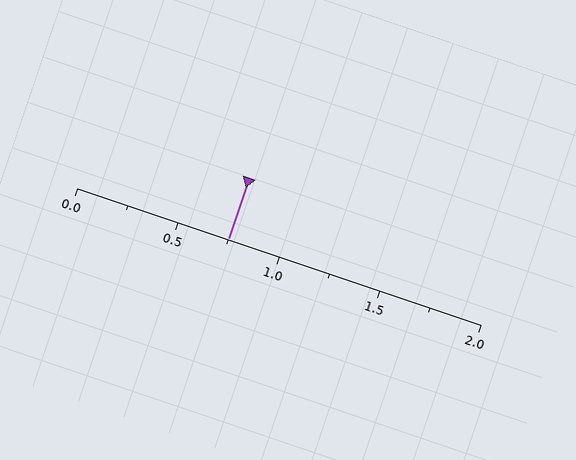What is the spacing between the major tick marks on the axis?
The major ticks are spaced 0.5 apart.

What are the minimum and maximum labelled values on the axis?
The axis runs from 0.0 to 2.0.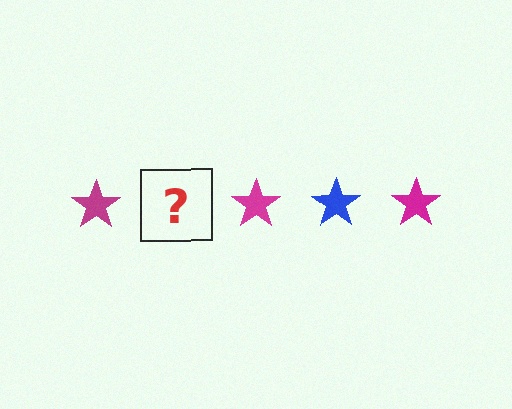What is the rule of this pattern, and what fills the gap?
The rule is that the pattern cycles through magenta, blue stars. The gap should be filled with a blue star.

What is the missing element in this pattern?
The missing element is a blue star.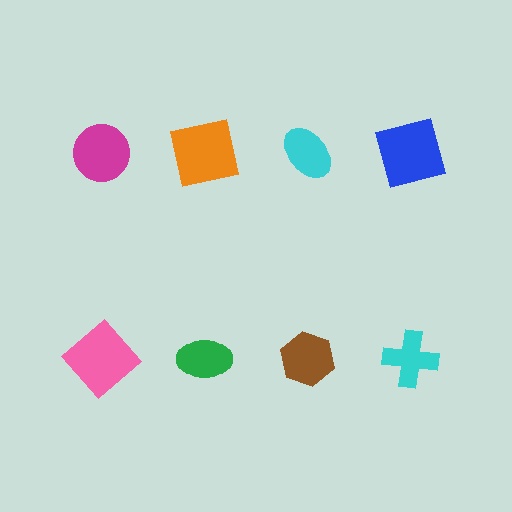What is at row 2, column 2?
A green ellipse.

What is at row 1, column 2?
An orange square.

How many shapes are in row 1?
4 shapes.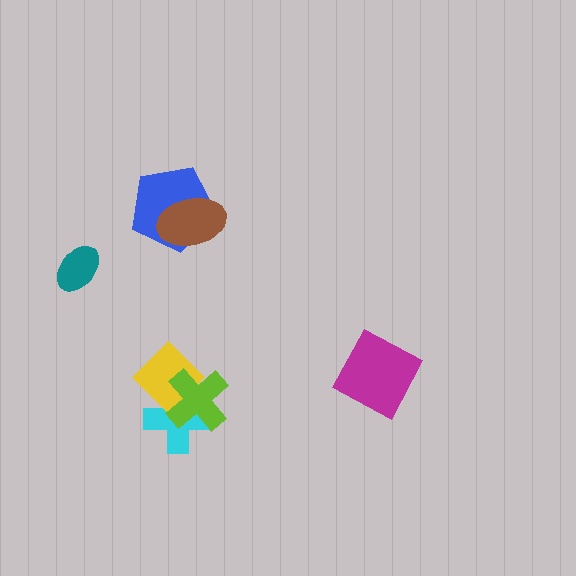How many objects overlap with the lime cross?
2 objects overlap with the lime cross.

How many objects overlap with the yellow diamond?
2 objects overlap with the yellow diamond.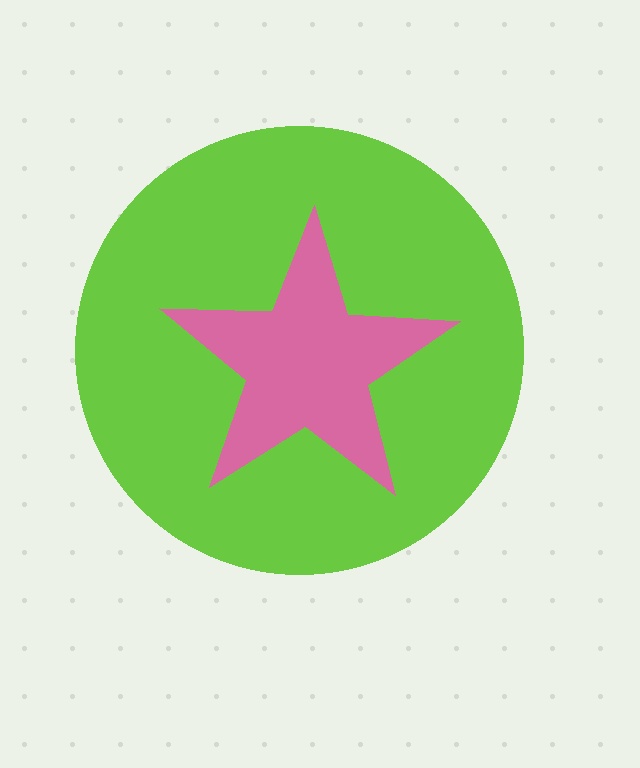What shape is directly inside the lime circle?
The pink star.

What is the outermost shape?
The lime circle.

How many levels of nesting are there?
2.